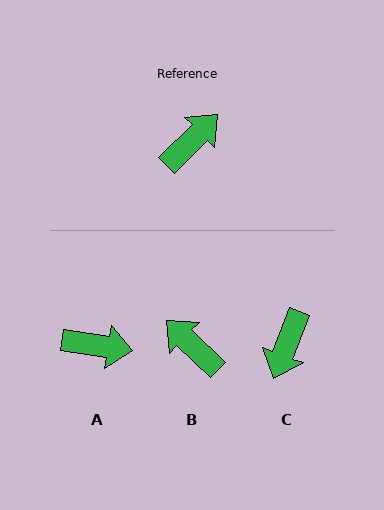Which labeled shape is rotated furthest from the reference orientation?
C, about 156 degrees away.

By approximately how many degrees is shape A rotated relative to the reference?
Approximately 53 degrees clockwise.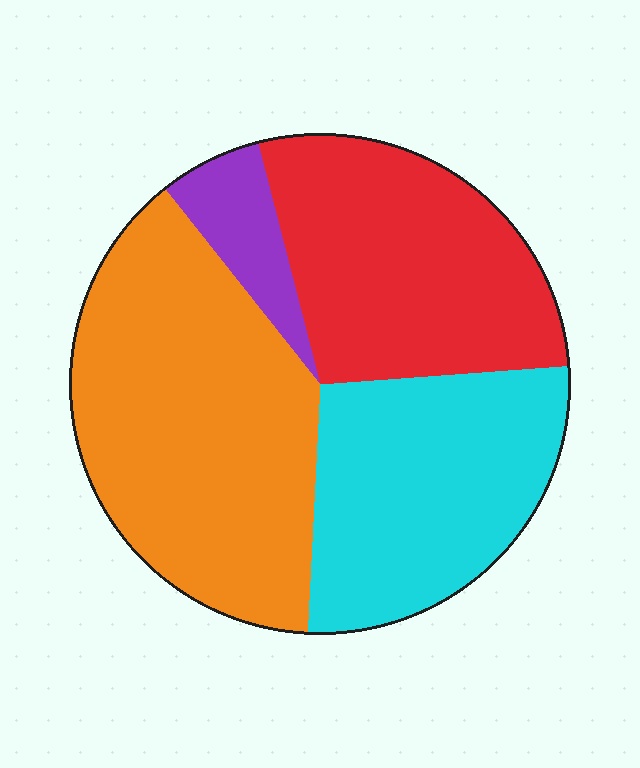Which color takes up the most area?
Orange, at roughly 40%.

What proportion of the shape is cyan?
Cyan covers roughly 25% of the shape.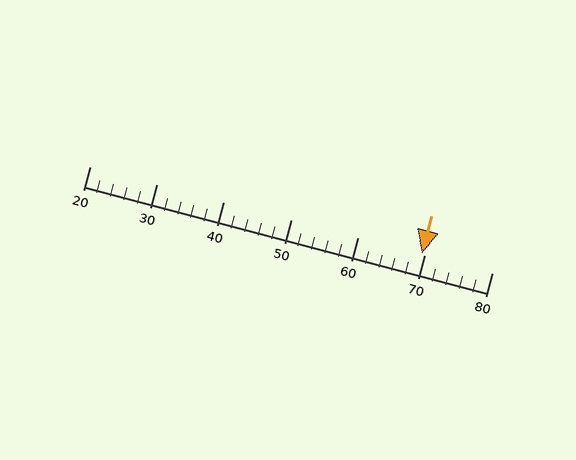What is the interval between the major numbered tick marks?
The major tick marks are spaced 10 units apart.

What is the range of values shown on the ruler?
The ruler shows values from 20 to 80.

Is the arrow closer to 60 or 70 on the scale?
The arrow is closer to 70.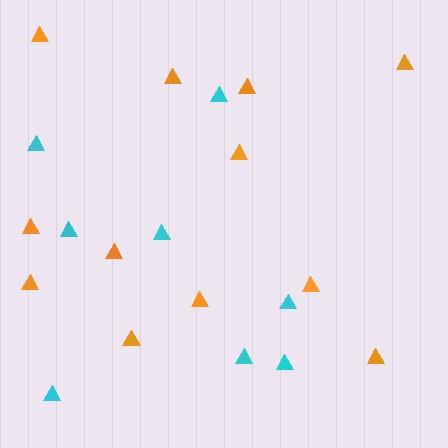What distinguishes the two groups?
There are 2 groups: one group of cyan triangles (8) and one group of orange triangles (12).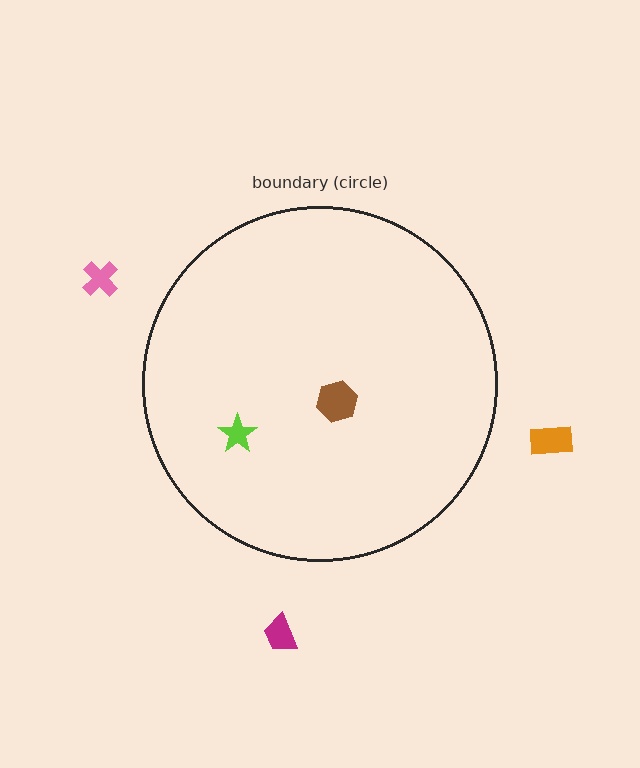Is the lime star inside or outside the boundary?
Inside.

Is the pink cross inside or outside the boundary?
Outside.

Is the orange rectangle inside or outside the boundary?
Outside.